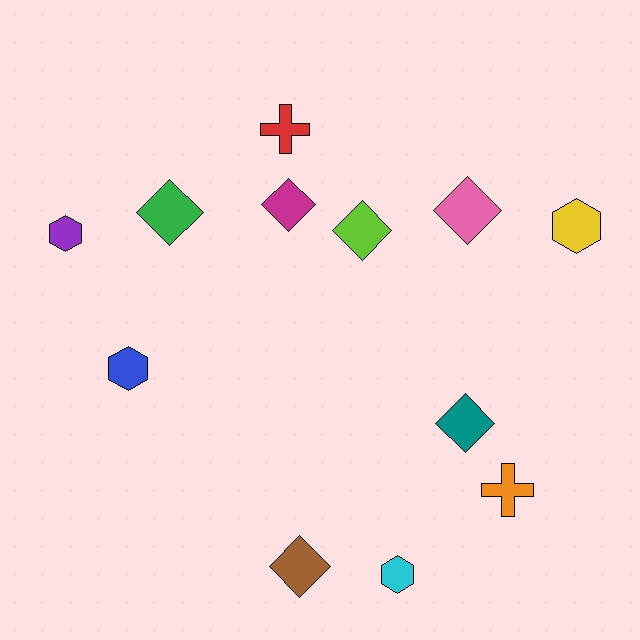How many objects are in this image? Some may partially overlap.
There are 12 objects.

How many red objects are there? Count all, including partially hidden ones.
There is 1 red object.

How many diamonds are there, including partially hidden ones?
There are 6 diamonds.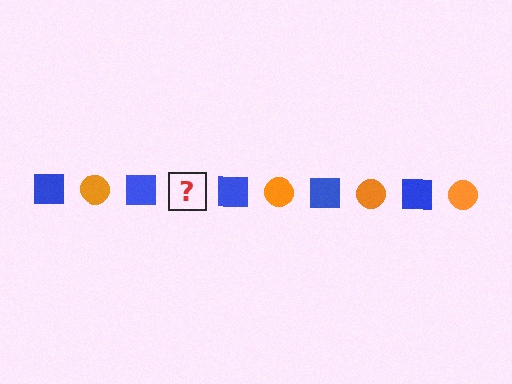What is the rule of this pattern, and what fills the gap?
The rule is that the pattern alternates between blue square and orange circle. The gap should be filled with an orange circle.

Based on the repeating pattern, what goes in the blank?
The blank should be an orange circle.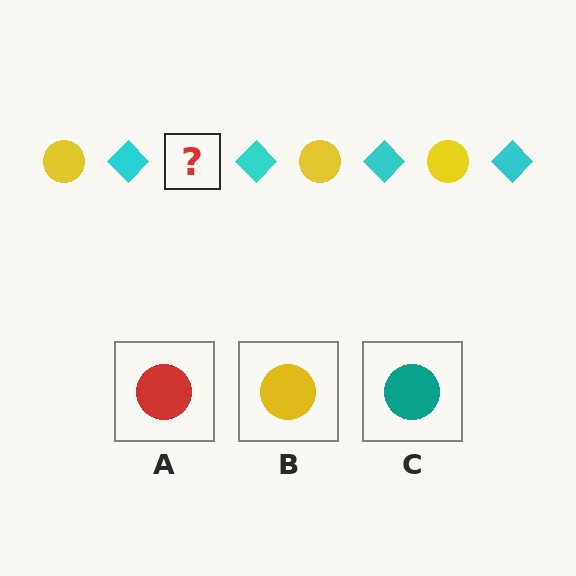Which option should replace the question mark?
Option B.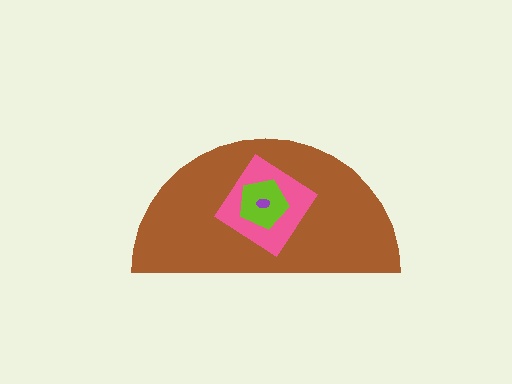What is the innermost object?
The purple ellipse.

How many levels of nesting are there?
4.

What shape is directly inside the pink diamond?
The lime pentagon.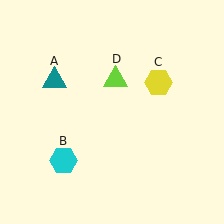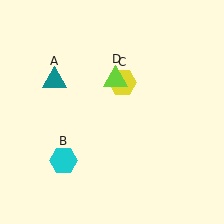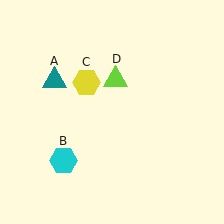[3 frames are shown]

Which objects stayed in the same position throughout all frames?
Teal triangle (object A) and cyan hexagon (object B) and lime triangle (object D) remained stationary.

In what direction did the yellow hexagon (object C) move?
The yellow hexagon (object C) moved left.